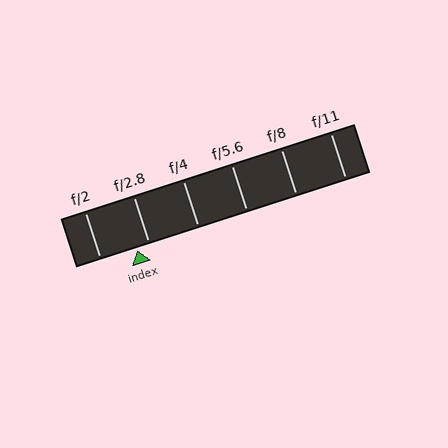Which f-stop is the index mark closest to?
The index mark is closest to f/2.8.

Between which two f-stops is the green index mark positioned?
The index mark is between f/2 and f/2.8.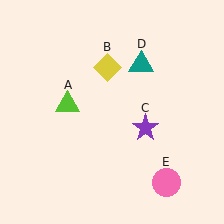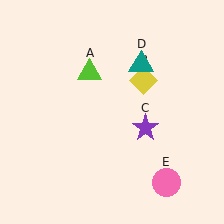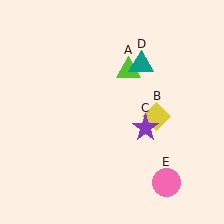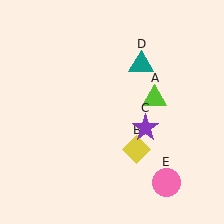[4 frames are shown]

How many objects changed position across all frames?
2 objects changed position: lime triangle (object A), yellow diamond (object B).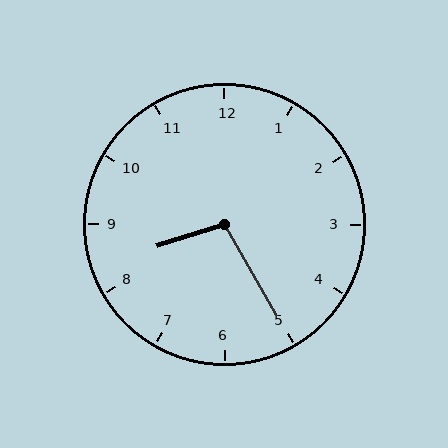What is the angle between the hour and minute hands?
Approximately 102 degrees.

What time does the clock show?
8:25.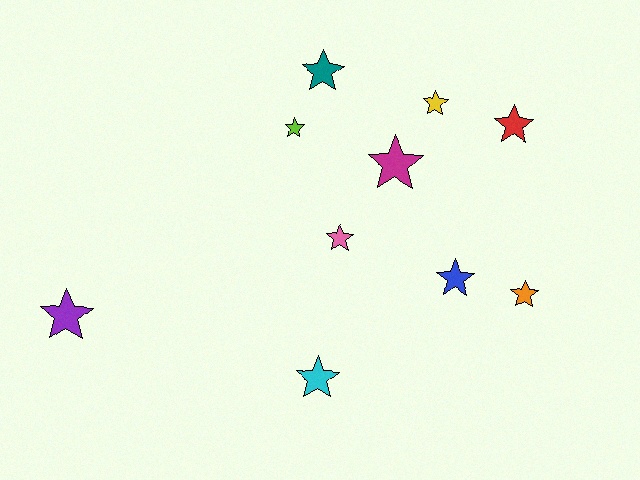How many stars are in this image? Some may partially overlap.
There are 10 stars.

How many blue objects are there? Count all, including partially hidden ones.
There is 1 blue object.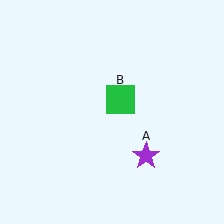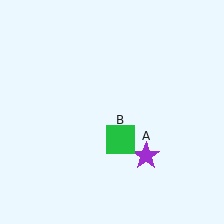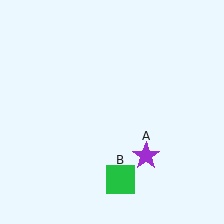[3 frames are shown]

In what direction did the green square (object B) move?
The green square (object B) moved down.